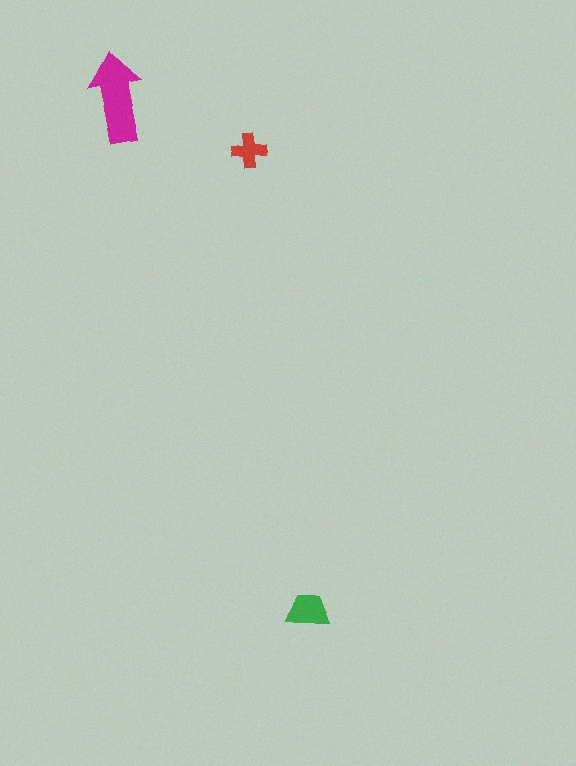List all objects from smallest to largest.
The red cross, the green trapezoid, the magenta arrow.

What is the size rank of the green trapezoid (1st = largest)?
2nd.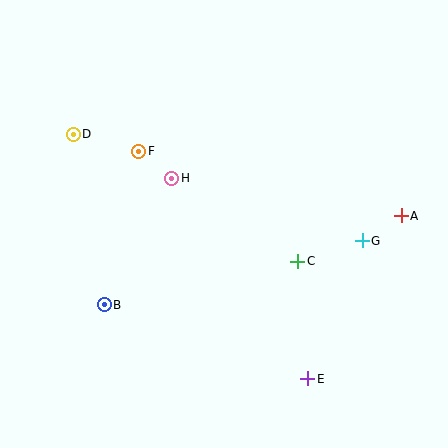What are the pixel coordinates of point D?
Point D is at (73, 134).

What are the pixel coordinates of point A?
Point A is at (401, 216).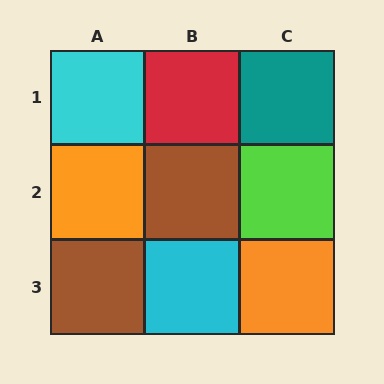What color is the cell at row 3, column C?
Orange.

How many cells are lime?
1 cell is lime.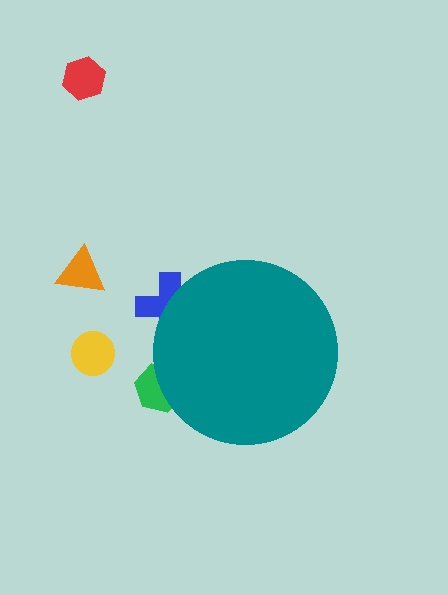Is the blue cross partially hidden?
Yes, the blue cross is partially hidden behind the teal circle.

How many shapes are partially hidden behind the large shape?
2 shapes are partially hidden.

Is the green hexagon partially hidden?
Yes, the green hexagon is partially hidden behind the teal circle.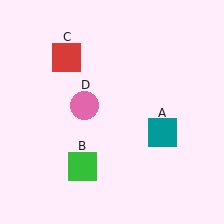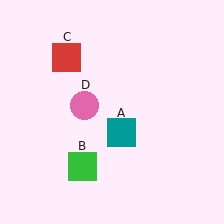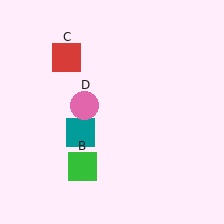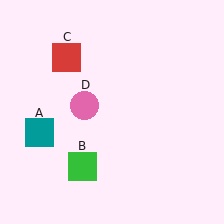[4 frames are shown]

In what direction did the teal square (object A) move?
The teal square (object A) moved left.